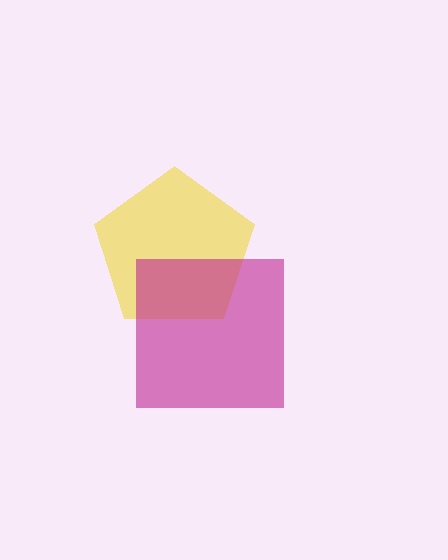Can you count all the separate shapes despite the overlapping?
Yes, there are 2 separate shapes.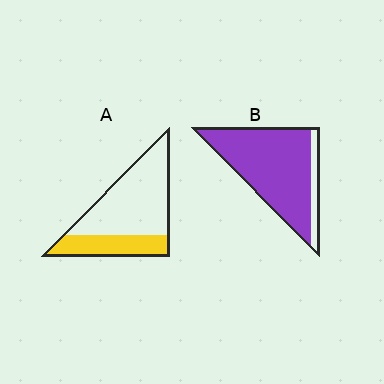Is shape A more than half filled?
No.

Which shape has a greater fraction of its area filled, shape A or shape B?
Shape B.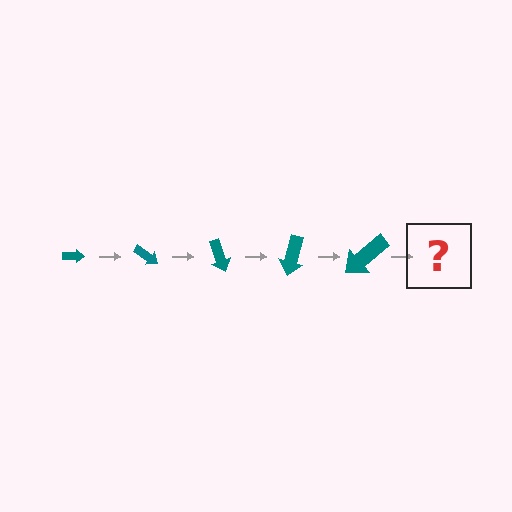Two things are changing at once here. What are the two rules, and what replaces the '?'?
The two rules are that the arrow grows larger each step and it rotates 35 degrees each step. The '?' should be an arrow, larger than the previous one and rotated 175 degrees from the start.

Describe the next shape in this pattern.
It should be an arrow, larger than the previous one and rotated 175 degrees from the start.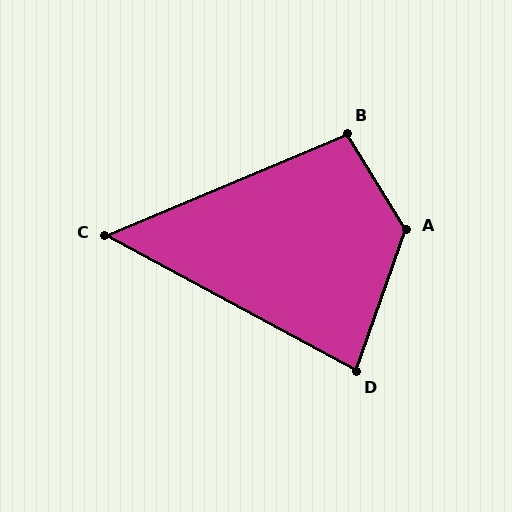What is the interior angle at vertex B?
Approximately 99 degrees (obtuse).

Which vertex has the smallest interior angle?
C, at approximately 51 degrees.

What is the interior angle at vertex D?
Approximately 81 degrees (acute).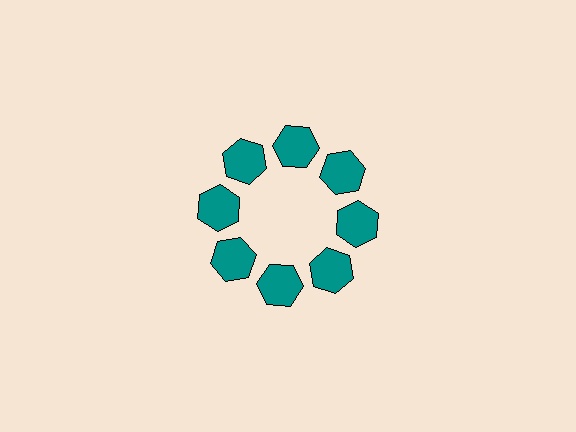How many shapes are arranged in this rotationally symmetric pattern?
There are 8 shapes, arranged in 8 groups of 1.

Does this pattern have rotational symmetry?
Yes, this pattern has 8-fold rotational symmetry. It looks the same after rotating 45 degrees around the center.